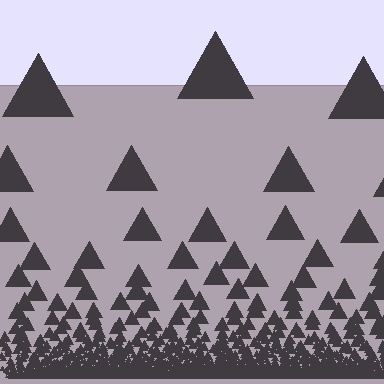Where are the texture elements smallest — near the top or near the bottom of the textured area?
Near the bottom.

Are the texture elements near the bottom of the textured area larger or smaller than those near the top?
Smaller. The gradient is inverted — elements near the bottom are smaller and denser.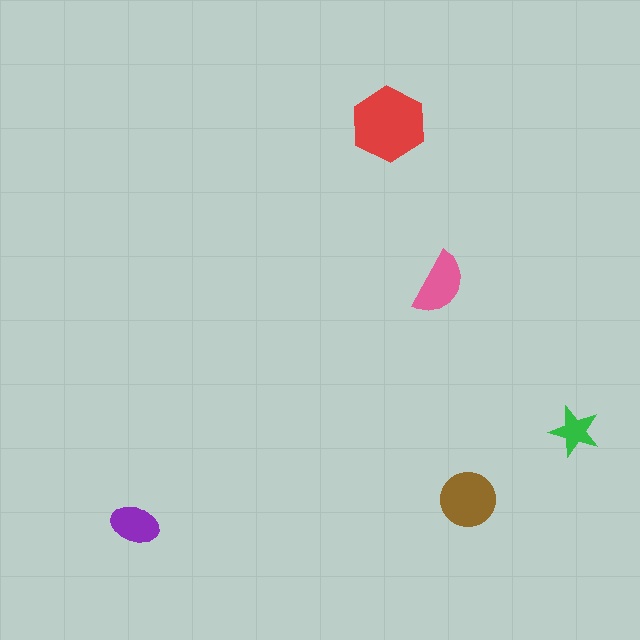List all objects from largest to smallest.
The red hexagon, the brown circle, the pink semicircle, the purple ellipse, the green star.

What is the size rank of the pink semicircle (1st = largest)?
3rd.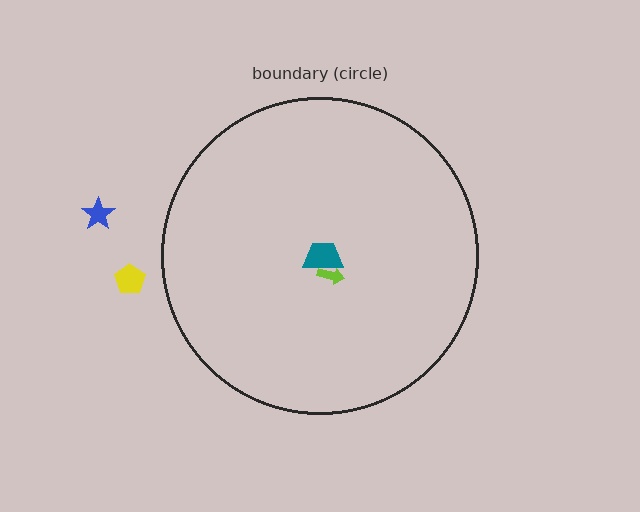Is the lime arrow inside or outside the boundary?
Inside.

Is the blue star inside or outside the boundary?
Outside.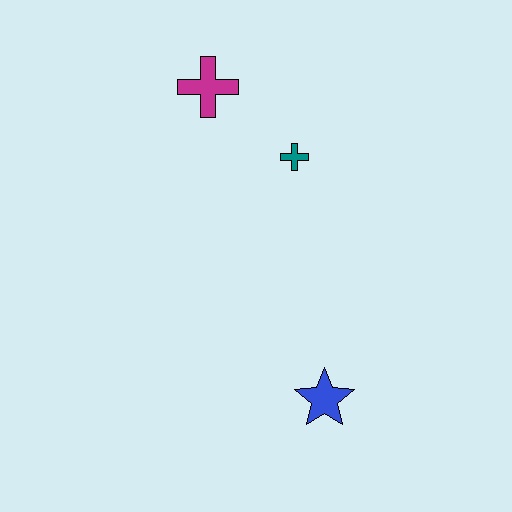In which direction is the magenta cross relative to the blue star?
The magenta cross is above the blue star.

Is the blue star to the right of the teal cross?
Yes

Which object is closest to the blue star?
The teal cross is closest to the blue star.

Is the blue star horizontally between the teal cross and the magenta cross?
No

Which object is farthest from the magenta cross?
The blue star is farthest from the magenta cross.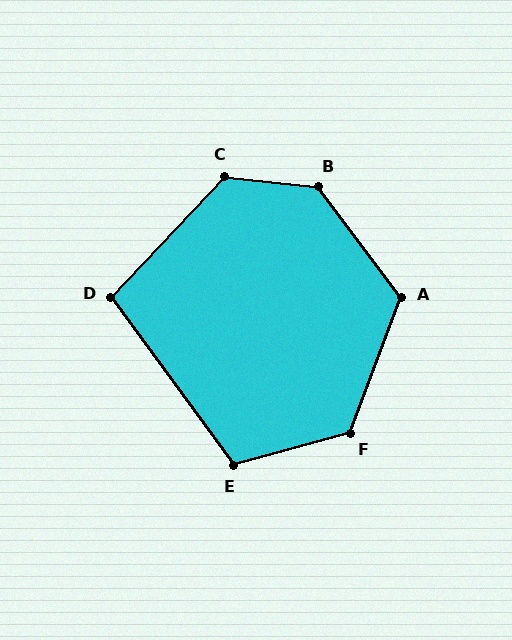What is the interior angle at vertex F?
Approximately 126 degrees (obtuse).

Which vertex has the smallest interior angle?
D, at approximately 101 degrees.